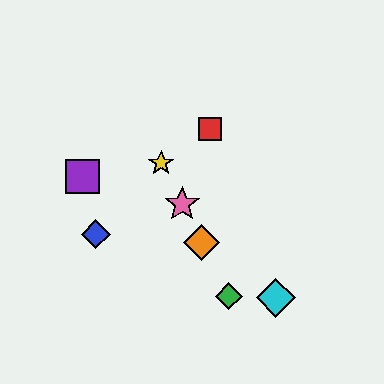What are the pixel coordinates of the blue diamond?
The blue diamond is at (96, 234).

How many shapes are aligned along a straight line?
4 shapes (the green diamond, the yellow star, the orange diamond, the pink star) are aligned along a straight line.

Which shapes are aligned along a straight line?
The green diamond, the yellow star, the orange diamond, the pink star are aligned along a straight line.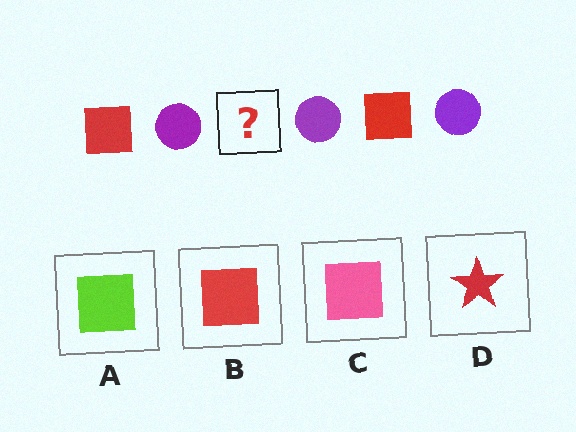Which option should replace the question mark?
Option B.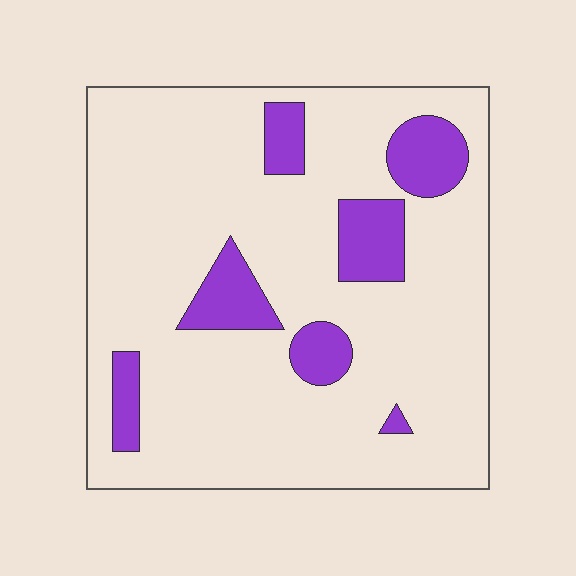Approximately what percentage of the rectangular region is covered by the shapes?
Approximately 15%.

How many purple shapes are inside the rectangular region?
7.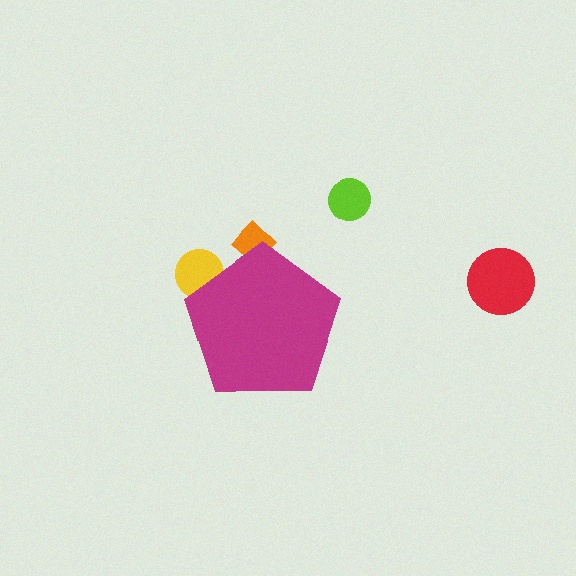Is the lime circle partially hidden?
No, the lime circle is fully visible.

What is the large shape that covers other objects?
A magenta pentagon.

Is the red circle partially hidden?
No, the red circle is fully visible.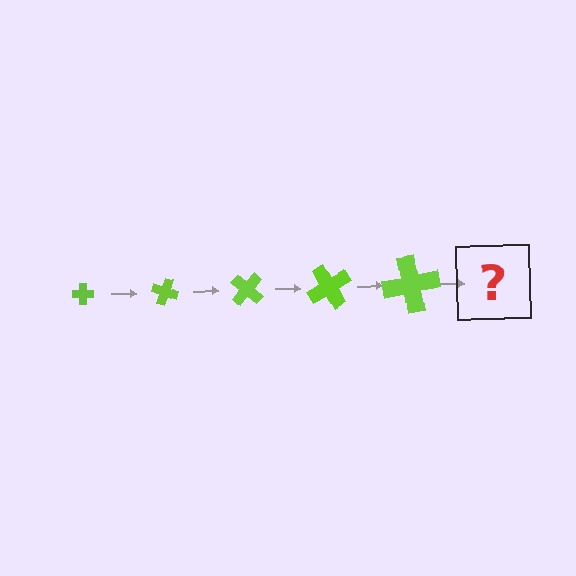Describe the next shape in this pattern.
It should be a cross, larger than the previous one and rotated 100 degrees from the start.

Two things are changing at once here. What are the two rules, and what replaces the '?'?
The two rules are that the cross grows larger each step and it rotates 20 degrees each step. The '?' should be a cross, larger than the previous one and rotated 100 degrees from the start.